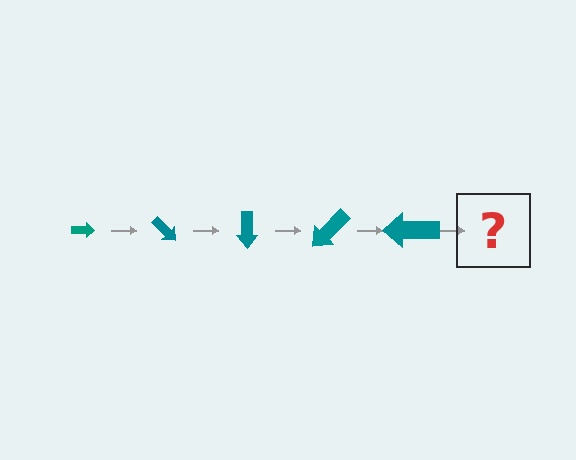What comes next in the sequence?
The next element should be an arrow, larger than the previous one and rotated 225 degrees from the start.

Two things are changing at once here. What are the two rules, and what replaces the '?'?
The two rules are that the arrow grows larger each step and it rotates 45 degrees each step. The '?' should be an arrow, larger than the previous one and rotated 225 degrees from the start.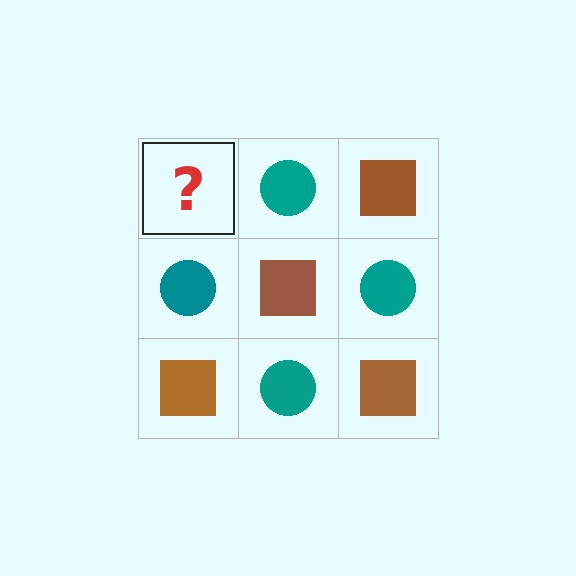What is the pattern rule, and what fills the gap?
The rule is that it alternates brown square and teal circle in a checkerboard pattern. The gap should be filled with a brown square.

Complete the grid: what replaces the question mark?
The question mark should be replaced with a brown square.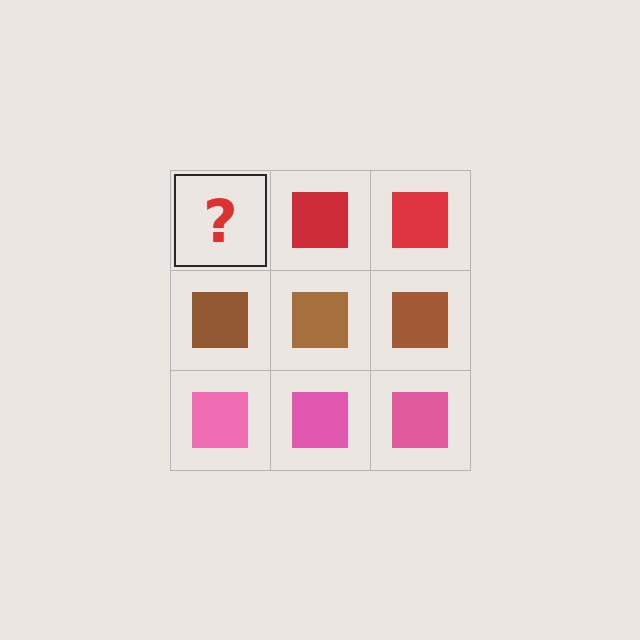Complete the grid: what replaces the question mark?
The question mark should be replaced with a red square.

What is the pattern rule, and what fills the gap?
The rule is that each row has a consistent color. The gap should be filled with a red square.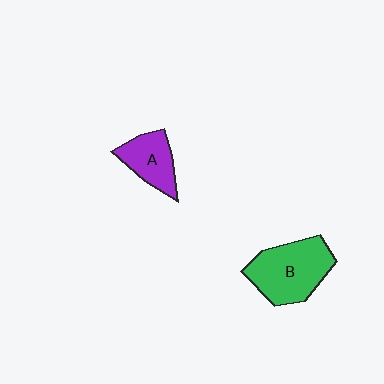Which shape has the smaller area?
Shape A (purple).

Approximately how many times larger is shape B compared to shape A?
Approximately 1.7 times.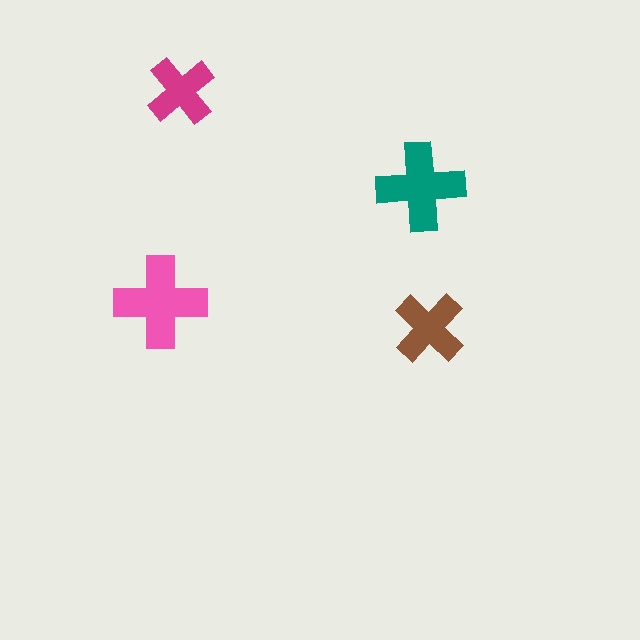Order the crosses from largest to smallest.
the pink one, the teal one, the brown one, the magenta one.